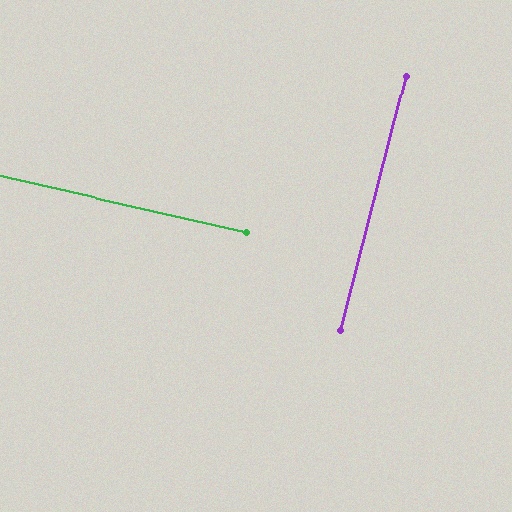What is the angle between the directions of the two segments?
Approximately 88 degrees.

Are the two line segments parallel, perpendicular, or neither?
Perpendicular — they meet at approximately 88°.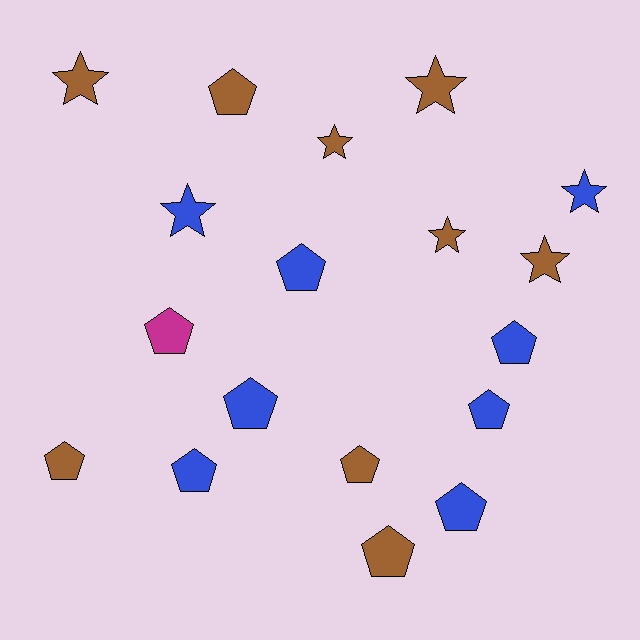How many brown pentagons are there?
There are 4 brown pentagons.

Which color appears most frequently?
Brown, with 9 objects.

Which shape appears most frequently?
Pentagon, with 11 objects.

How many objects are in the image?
There are 18 objects.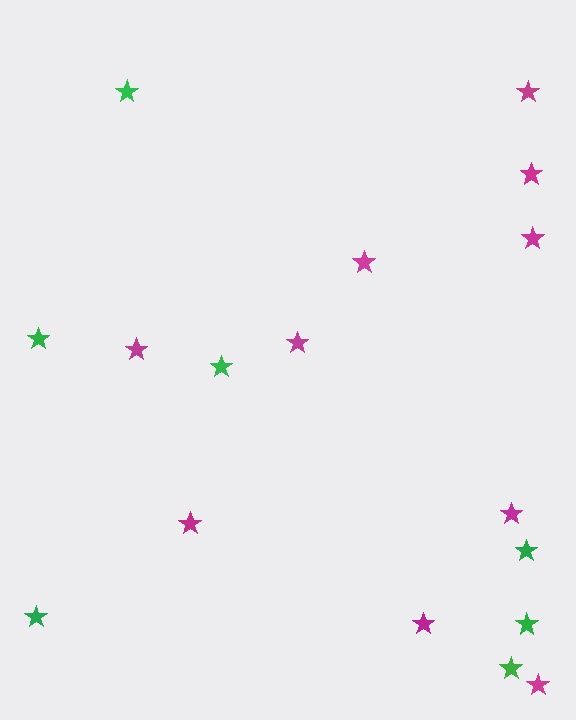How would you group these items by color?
There are 2 groups: one group of magenta stars (10) and one group of green stars (7).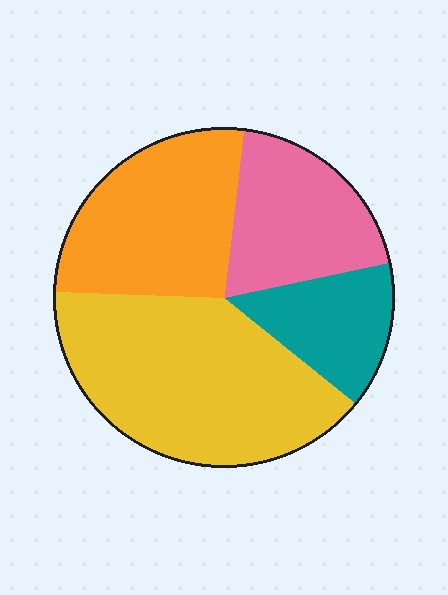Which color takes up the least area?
Teal, at roughly 15%.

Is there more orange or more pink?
Orange.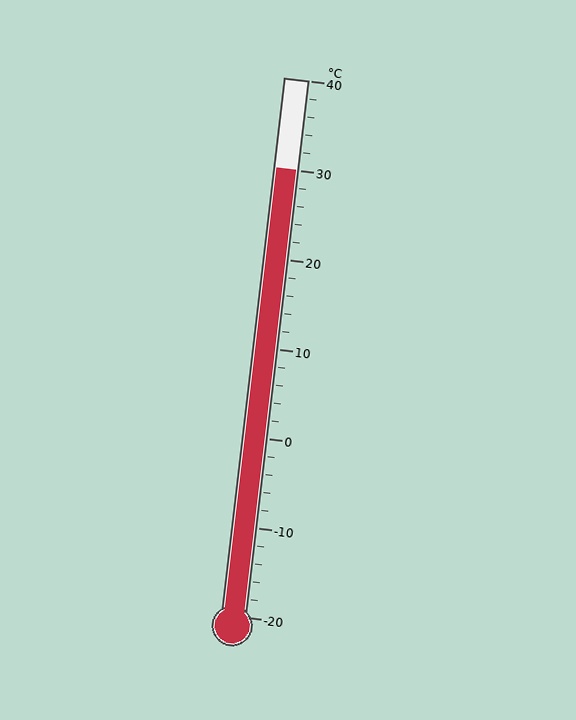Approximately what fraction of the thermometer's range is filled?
The thermometer is filled to approximately 85% of its range.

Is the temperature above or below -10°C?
The temperature is above -10°C.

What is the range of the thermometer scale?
The thermometer scale ranges from -20°C to 40°C.